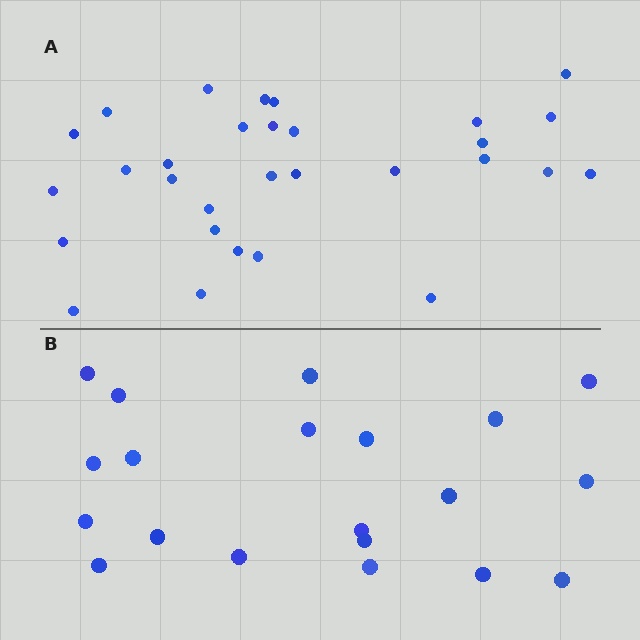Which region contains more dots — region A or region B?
Region A (the top region) has more dots.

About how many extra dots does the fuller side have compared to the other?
Region A has roughly 10 or so more dots than region B.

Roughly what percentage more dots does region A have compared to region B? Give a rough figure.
About 50% more.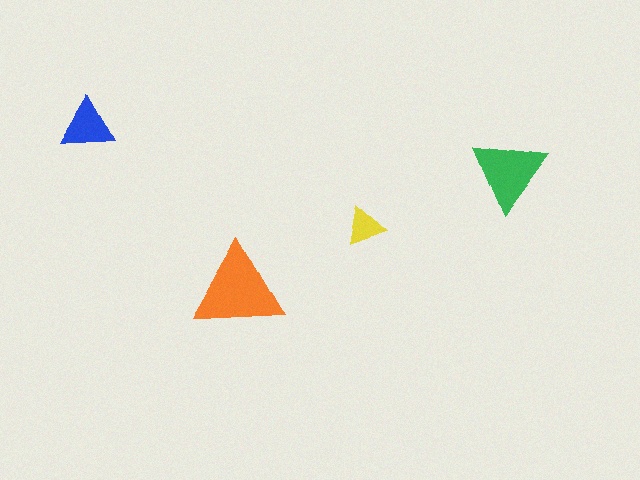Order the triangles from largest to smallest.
the orange one, the green one, the blue one, the yellow one.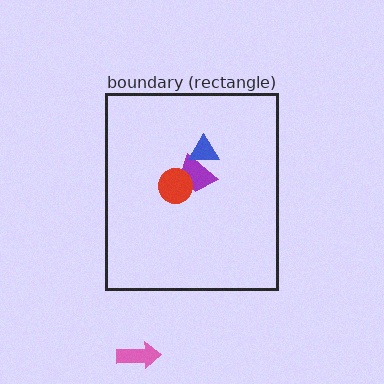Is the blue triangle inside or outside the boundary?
Inside.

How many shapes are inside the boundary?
3 inside, 1 outside.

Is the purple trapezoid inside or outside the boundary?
Inside.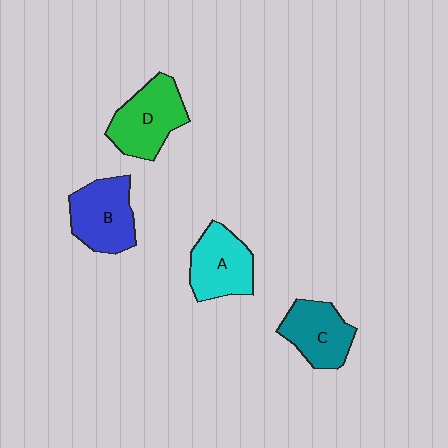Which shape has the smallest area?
Shape C (teal).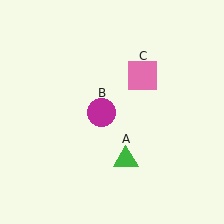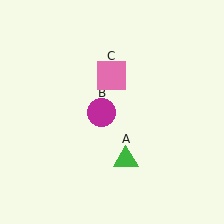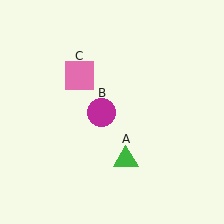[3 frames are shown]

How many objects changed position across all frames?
1 object changed position: pink square (object C).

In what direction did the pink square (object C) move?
The pink square (object C) moved left.